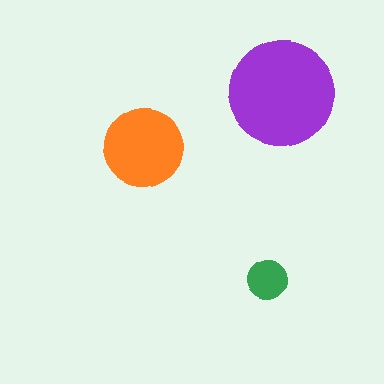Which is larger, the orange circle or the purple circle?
The purple one.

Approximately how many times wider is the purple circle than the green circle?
About 2.5 times wider.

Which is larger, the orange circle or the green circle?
The orange one.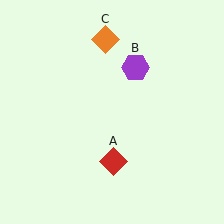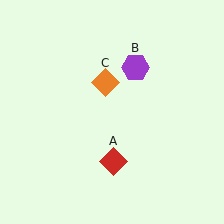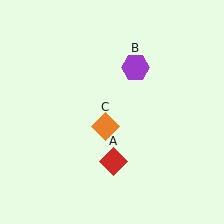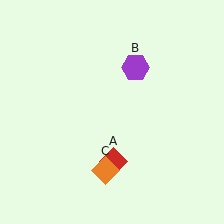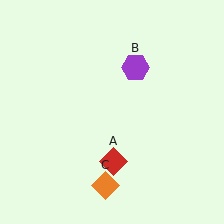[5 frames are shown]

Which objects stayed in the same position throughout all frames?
Red diamond (object A) and purple hexagon (object B) remained stationary.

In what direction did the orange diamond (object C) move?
The orange diamond (object C) moved down.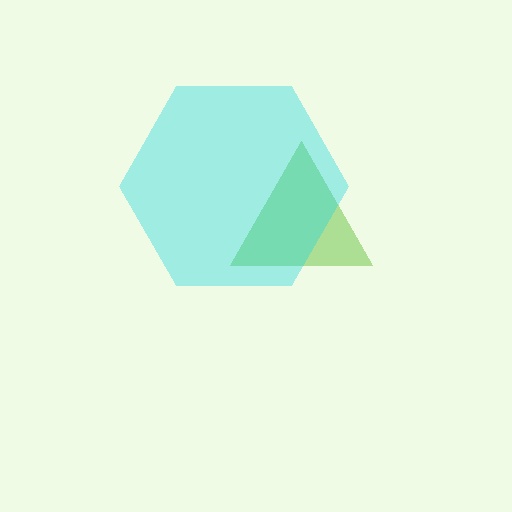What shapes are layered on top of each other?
The layered shapes are: a lime triangle, a cyan hexagon.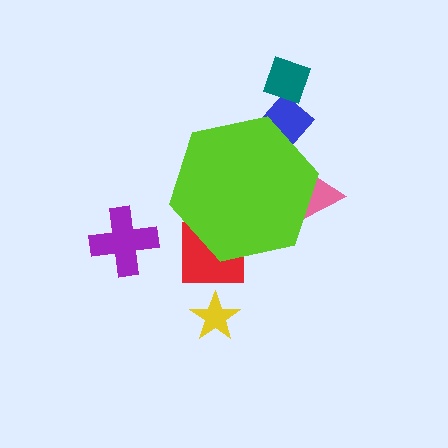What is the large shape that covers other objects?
A lime hexagon.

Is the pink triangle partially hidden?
Yes, the pink triangle is partially hidden behind the lime hexagon.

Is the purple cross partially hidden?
No, the purple cross is fully visible.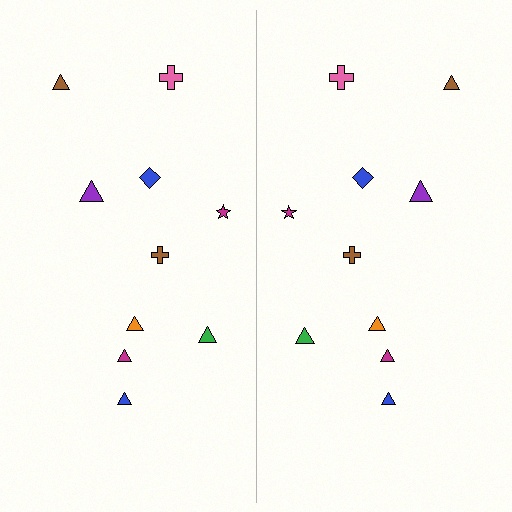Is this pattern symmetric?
Yes, this pattern has bilateral (reflection) symmetry.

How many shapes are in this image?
There are 20 shapes in this image.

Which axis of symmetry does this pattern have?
The pattern has a vertical axis of symmetry running through the center of the image.